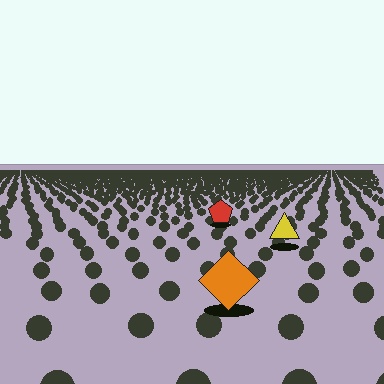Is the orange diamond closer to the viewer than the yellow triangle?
Yes. The orange diamond is closer — you can tell from the texture gradient: the ground texture is coarser near it.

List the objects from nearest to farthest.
From nearest to farthest: the orange diamond, the yellow triangle, the red pentagon.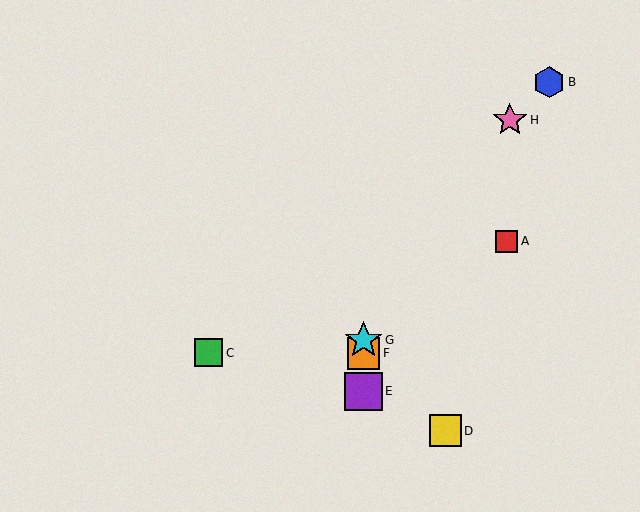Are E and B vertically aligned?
No, E is at x≈363 and B is at x≈549.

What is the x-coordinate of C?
Object C is at x≈209.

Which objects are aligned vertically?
Objects E, F, G are aligned vertically.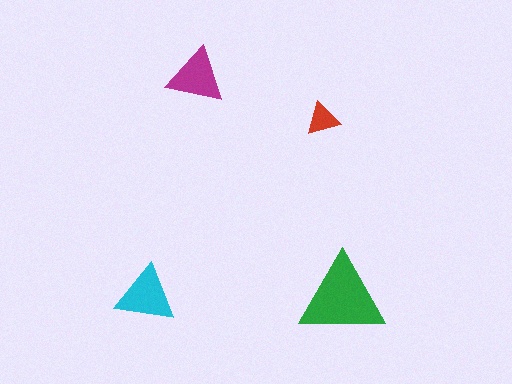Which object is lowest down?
The green triangle is bottommost.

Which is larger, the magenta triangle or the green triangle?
The green one.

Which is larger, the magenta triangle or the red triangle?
The magenta one.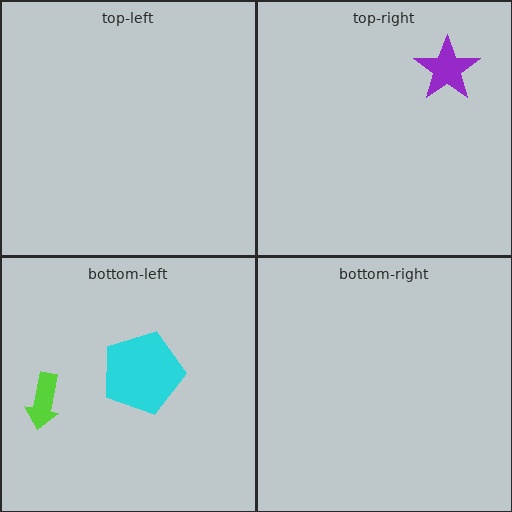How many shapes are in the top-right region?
1.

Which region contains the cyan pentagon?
The bottom-left region.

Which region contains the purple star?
The top-right region.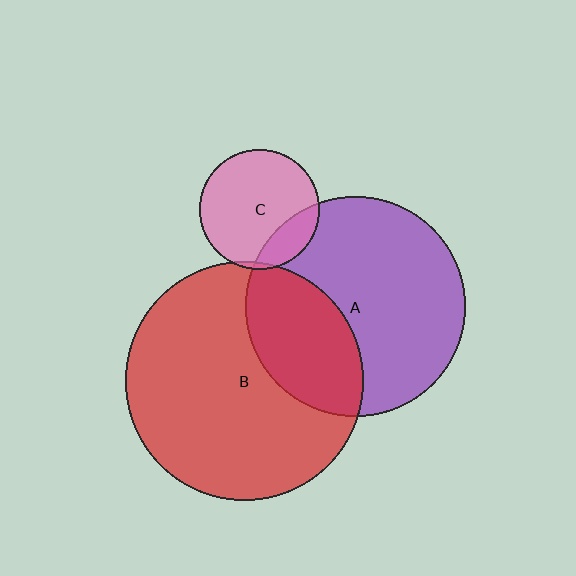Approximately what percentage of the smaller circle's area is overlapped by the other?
Approximately 35%.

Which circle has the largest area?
Circle B (red).